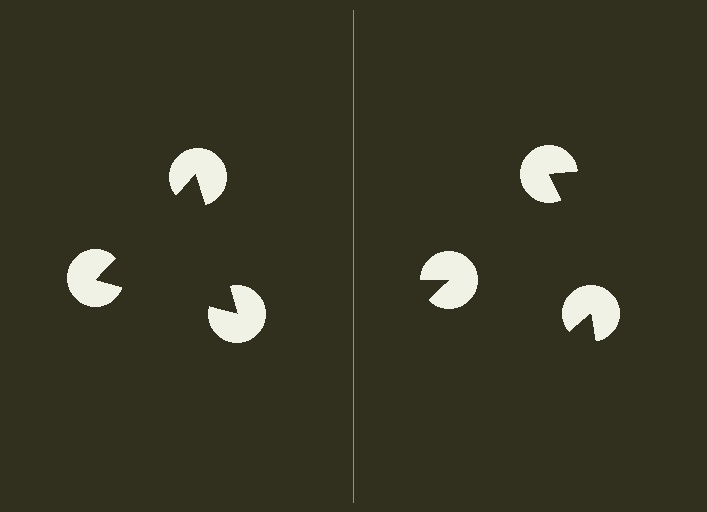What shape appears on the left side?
An illusory triangle.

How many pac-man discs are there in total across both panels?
6 — 3 on each side.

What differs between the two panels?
The pac-man discs are positioned identically on both sides; only the wedge orientations differ. On the left they align to a triangle; on the right they are misaligned.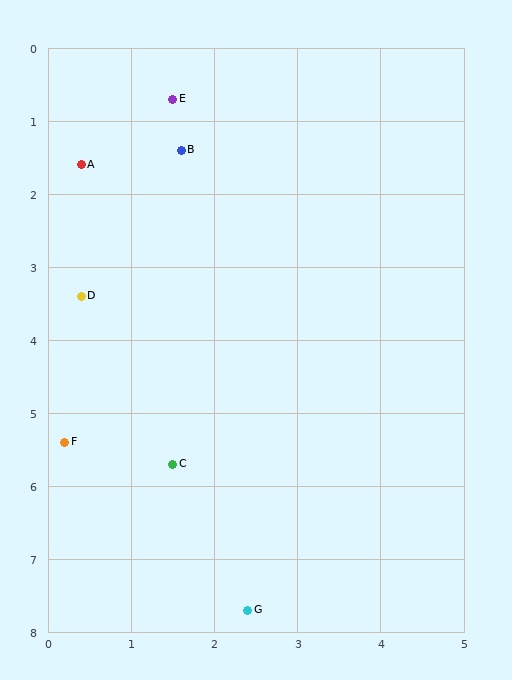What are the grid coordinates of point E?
Point E is at approximately (1.5, 0.7).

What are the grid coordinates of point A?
Point A is at approximately (0.4, 1.6).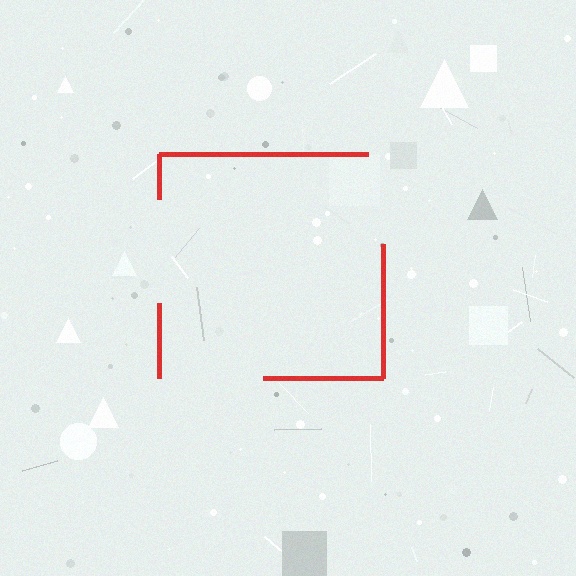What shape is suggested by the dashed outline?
The dashed outline suggests a square.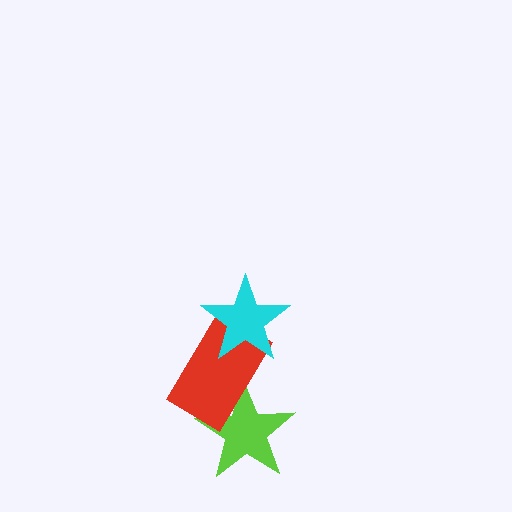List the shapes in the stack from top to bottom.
From top to bottom: the cyan star, the red rectangle, the lime star.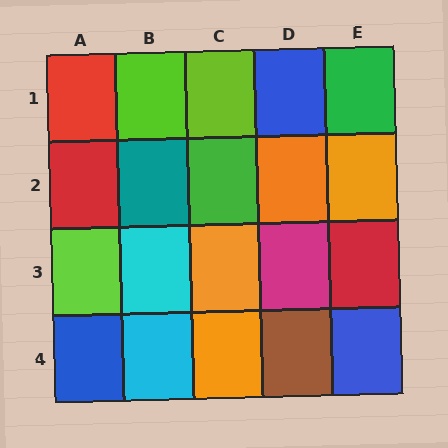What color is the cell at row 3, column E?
Red.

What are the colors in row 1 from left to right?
Red, lime, lime, blue, green.